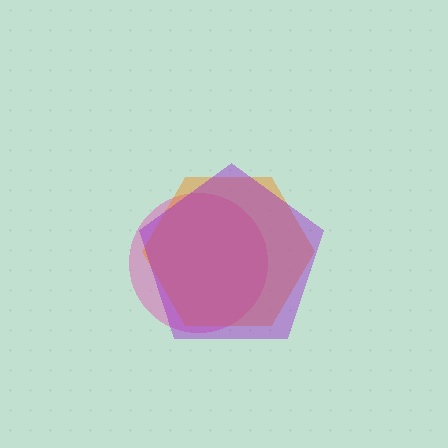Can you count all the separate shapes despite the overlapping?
Yes, there are 3 separate shapes.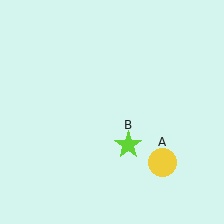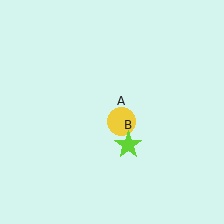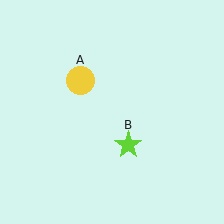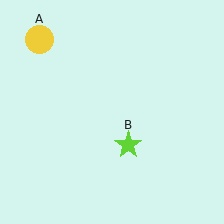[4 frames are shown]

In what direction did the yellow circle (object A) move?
The yellow circle (object A) moved up and to the left.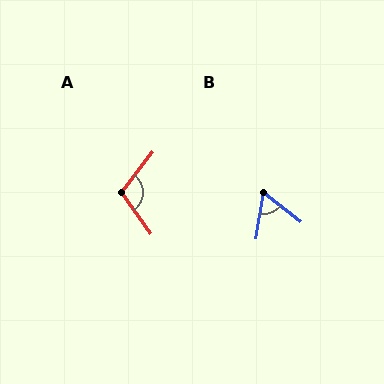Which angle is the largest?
A, at approximately 106 degrees.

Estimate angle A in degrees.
Approximately 106 degrees.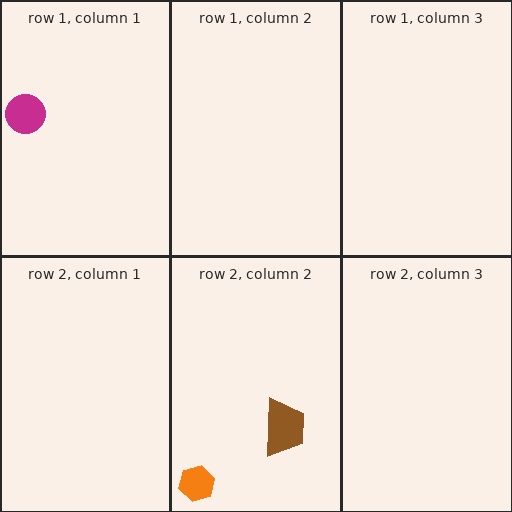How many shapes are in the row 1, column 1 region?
1.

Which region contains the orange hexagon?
The row 2, column 2 region.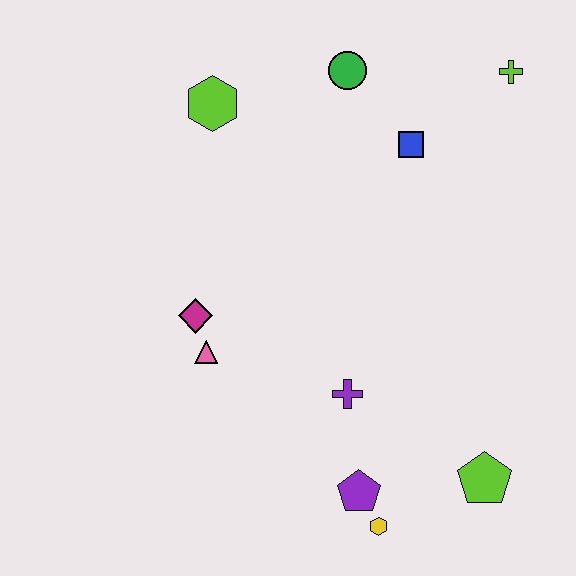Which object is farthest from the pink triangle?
The lime cross is farthest from the pink triangle.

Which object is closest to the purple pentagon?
The yellow hexagon is closest to the purple pentagon.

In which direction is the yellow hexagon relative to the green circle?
The yellow hexagon is below the green circle.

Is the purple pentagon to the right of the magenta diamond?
Yes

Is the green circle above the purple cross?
Yes